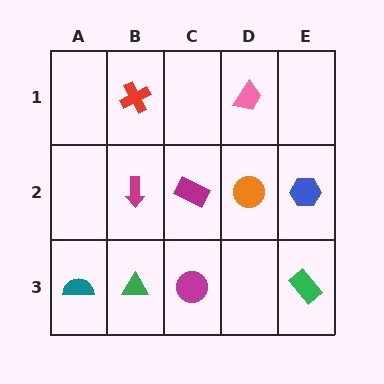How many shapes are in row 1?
2 shapes.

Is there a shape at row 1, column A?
No, that cell is empty.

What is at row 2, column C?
A magenta rectangle.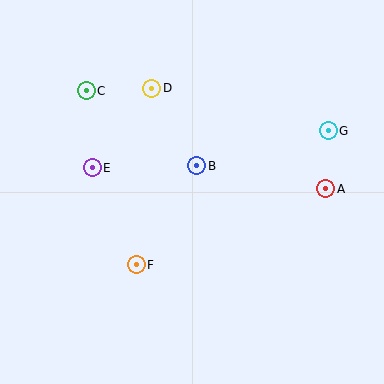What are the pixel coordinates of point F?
Point F is at (136, 265).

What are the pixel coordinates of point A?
Point A is at (326, 189).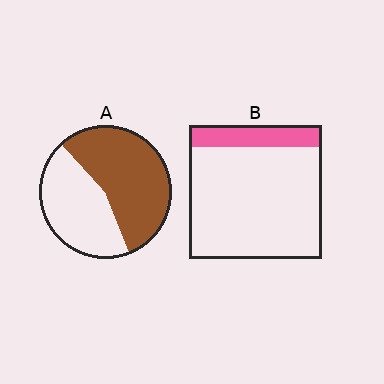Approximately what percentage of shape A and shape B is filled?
A is approximately 55% and B is approximately 15%.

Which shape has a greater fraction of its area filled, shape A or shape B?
Shape A.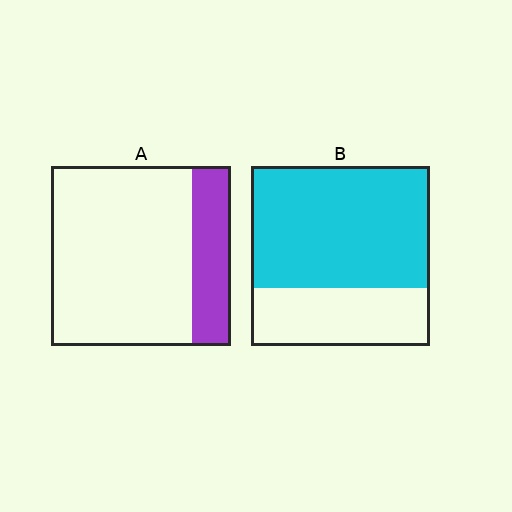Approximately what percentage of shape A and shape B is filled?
A is approximately 20% and B is approximately 70%.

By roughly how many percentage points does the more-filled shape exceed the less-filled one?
By roughly 45 percentage points (B over A).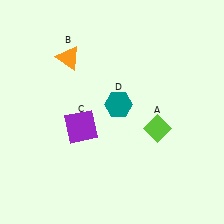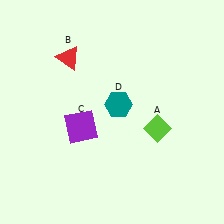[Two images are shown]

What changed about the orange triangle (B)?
In Image 1, B is orange. In Image 2, it changed to red.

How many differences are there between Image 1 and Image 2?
There is 1 difference between the two images.